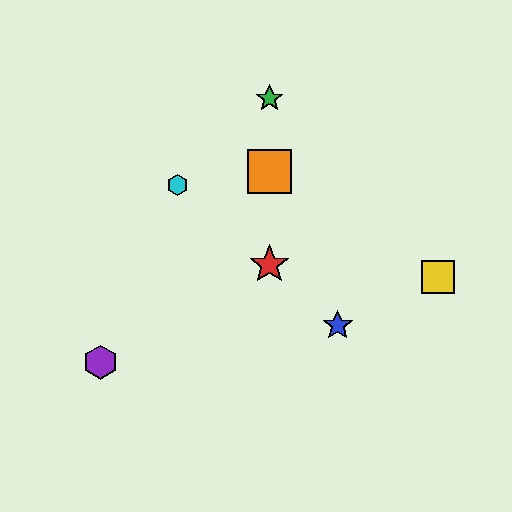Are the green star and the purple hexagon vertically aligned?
No, the green star is at x≈269 and the purple hexagon is at x≈100.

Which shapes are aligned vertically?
The red star, the green star, the orange square are aligned vertically.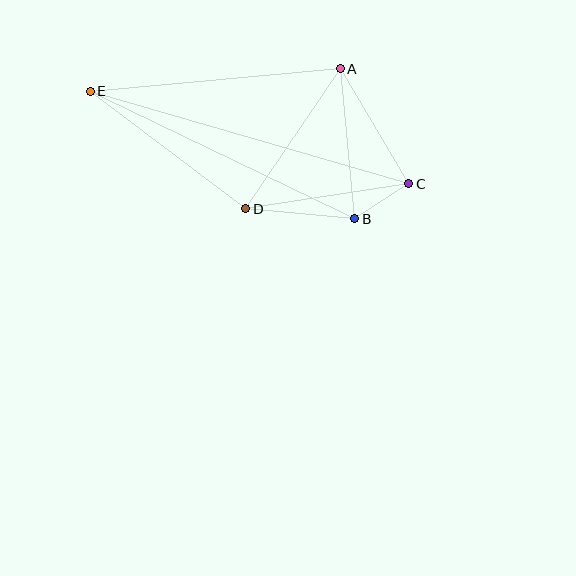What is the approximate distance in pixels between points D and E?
The distance between D and E is approximately 195 pixels.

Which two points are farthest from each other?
Points C and E are farthest from each other.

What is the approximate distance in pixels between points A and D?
The distance between A and D is approximately 169 pixels.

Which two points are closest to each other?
Points B and C are closest to each other.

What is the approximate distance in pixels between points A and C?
The distance between A and C is approximately 134 pixels.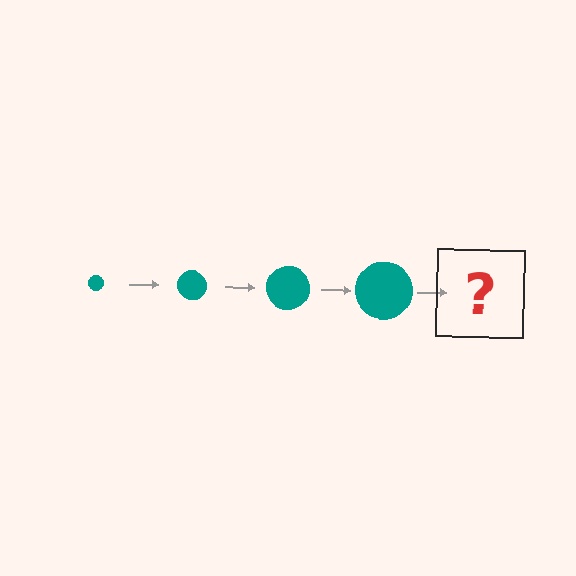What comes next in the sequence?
The next element should be a teal circle, larger than the previous one.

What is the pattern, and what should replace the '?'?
The pattern is that the circle gets progressively larger each step. The '?' should be a teal circle, larger than the previous one.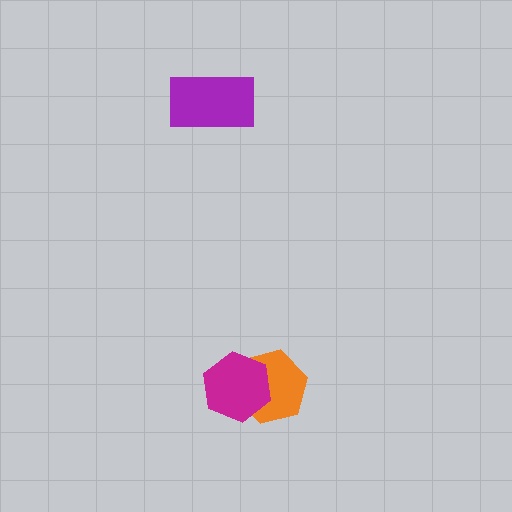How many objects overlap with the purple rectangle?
0 objects overlap with the purple rectangle.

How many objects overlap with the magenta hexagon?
1 object overlaps with the magenta hexagon.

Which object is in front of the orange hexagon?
The magenta hexagon is in front of the orange hexagon.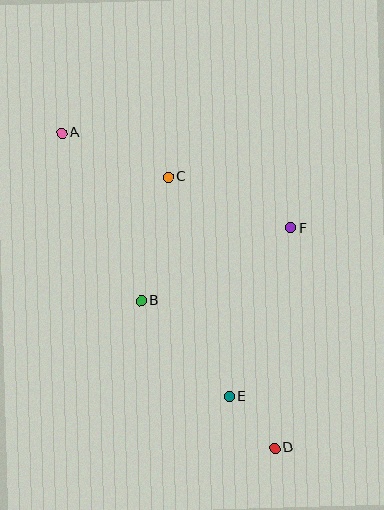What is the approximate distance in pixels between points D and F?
The distance between D and F is approximately 221 pixels.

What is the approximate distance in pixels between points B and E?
The distance between B and E is approximately 130 pixels.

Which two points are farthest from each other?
Points A and D are farthest from each other.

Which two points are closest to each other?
Points D and E are closest to each other.